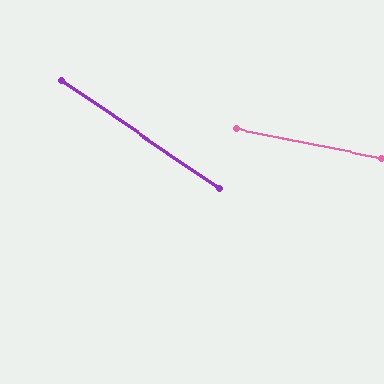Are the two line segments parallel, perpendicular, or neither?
Neither parallel nor perpendicular — they differ by about 23°.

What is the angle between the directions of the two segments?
Approximately 23 degrees.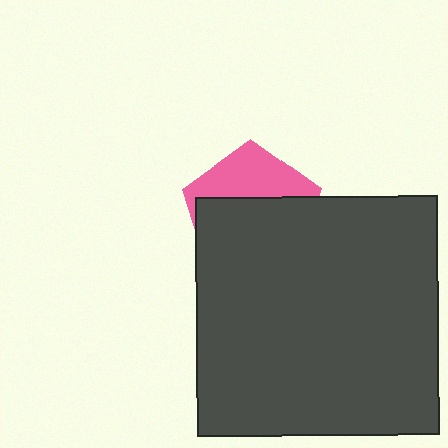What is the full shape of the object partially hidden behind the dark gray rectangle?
The partially hidden object is a pink pentagon.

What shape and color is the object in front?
The object in front is a dark gray rectangle.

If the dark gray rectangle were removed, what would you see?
You would see the complete pink pentagon.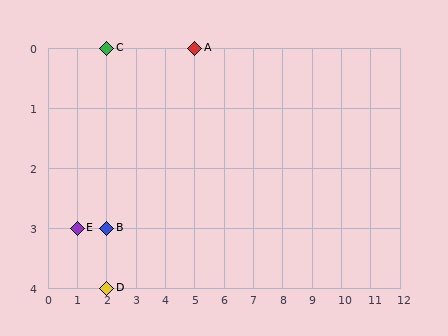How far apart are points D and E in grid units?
Points D and E are 1 column and 1 row apart (about 1.4 grid units diagonally).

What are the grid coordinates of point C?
Point C is at grid coordinates (2, 0).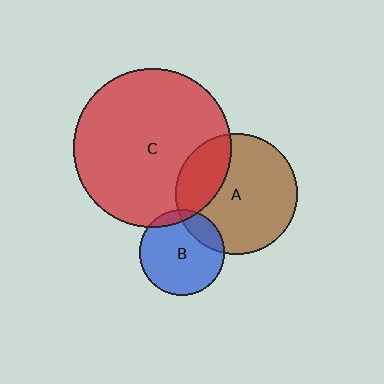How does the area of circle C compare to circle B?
Approximately 3.5 times.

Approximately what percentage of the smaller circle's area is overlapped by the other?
Approximately 20%.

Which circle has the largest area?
Circle C (red).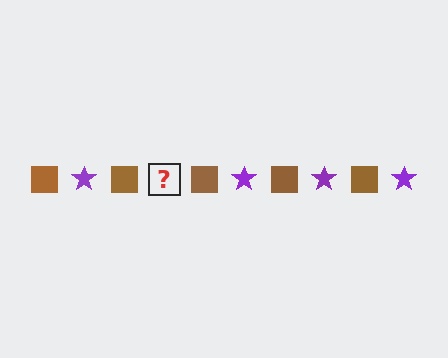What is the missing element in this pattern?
The missing element is a purple star.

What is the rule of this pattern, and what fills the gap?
The rule is that the pattern alternates between brown square and purple star. The gap should be filled with a purple star.